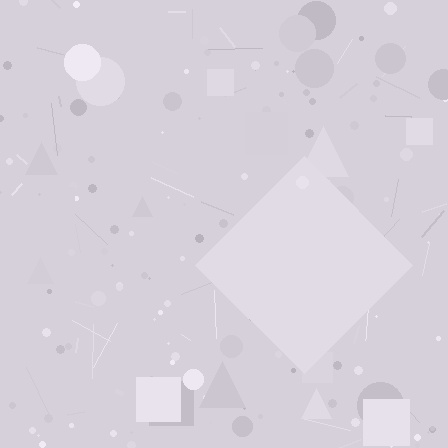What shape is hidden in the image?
A diamond is hidden in the image.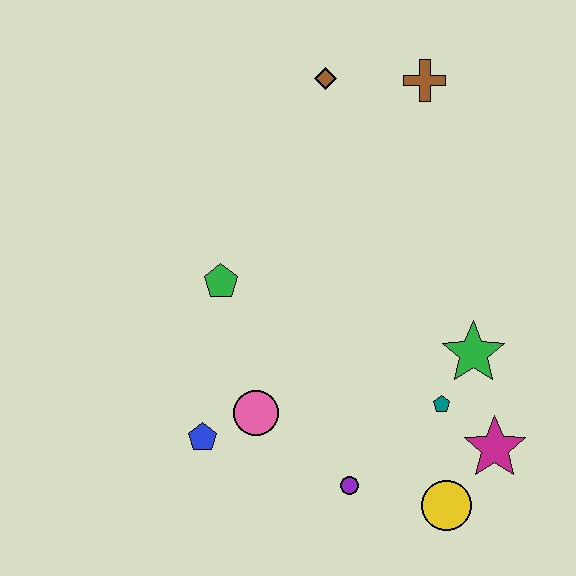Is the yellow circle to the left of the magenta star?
Yes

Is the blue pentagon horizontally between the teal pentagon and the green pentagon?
No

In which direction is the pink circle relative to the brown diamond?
The pink circle is below the brown diamond.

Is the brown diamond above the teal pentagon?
Yes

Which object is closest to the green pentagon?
The pink circle is closest to the green pentagon.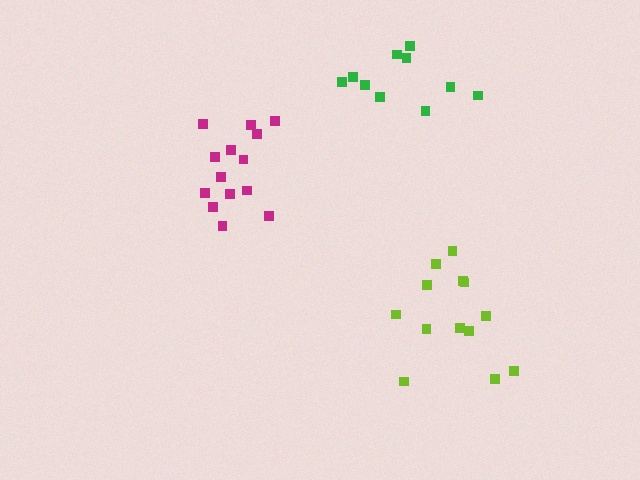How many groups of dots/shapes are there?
There are 3 groups.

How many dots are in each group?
Group 1: 14 dots, Group 2: 13 dots, Group 3: 10 dots (37 total).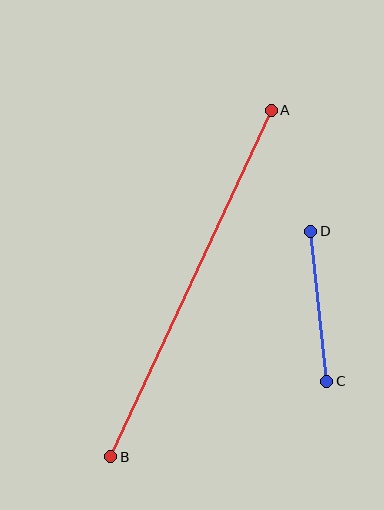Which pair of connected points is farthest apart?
Points A and B are farthest apart.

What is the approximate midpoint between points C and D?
The midpoint is at approximately (319, 306) pixels.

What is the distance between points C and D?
The distance is approximately 151 pixels.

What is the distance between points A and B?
The distance is approximately 382 pixels.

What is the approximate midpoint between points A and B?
The midpoint is at approximately (191, 284) pixels.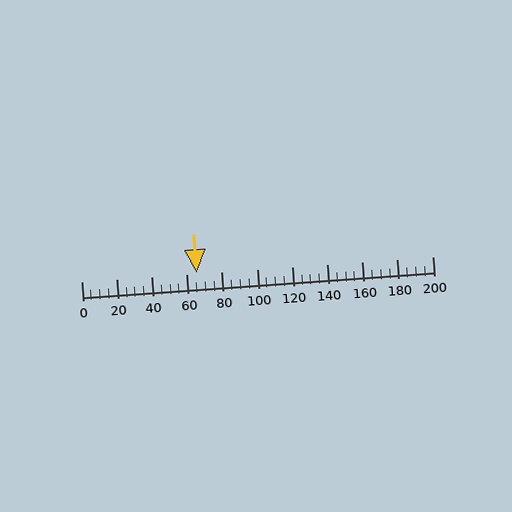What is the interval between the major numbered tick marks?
The major tick marks are spaced 20 units apart.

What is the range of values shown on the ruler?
The ruler shows values from 0 to 200.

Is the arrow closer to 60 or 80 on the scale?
The arrow is closer to 60.